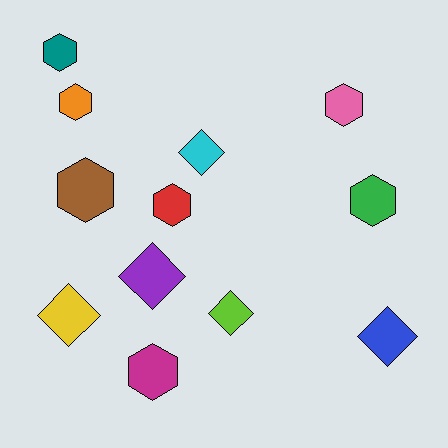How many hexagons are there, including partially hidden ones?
There are 7 hexagons.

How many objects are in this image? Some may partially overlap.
There are 12 objects.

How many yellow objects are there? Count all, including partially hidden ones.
There is 1 yellow object.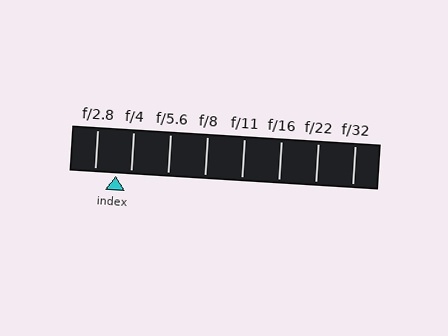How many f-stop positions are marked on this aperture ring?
There are 8 f-stop positions marked.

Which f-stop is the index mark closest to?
The index mark is closest to f/4.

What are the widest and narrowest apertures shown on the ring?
The widest aperture shown is f/2.8 and the narrowest is f/32.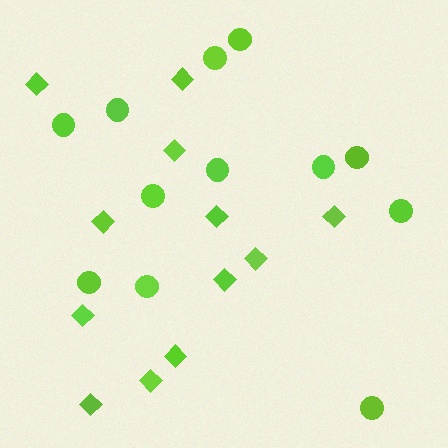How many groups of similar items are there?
There are 2 groups: one group of circles (12) and one group of diamonds (12).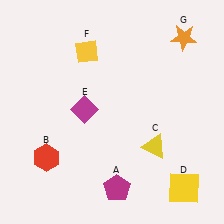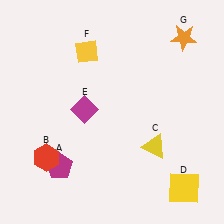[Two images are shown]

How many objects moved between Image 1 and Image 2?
1 object moved between the two images.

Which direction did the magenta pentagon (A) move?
The magenta pentagon (A) moved left.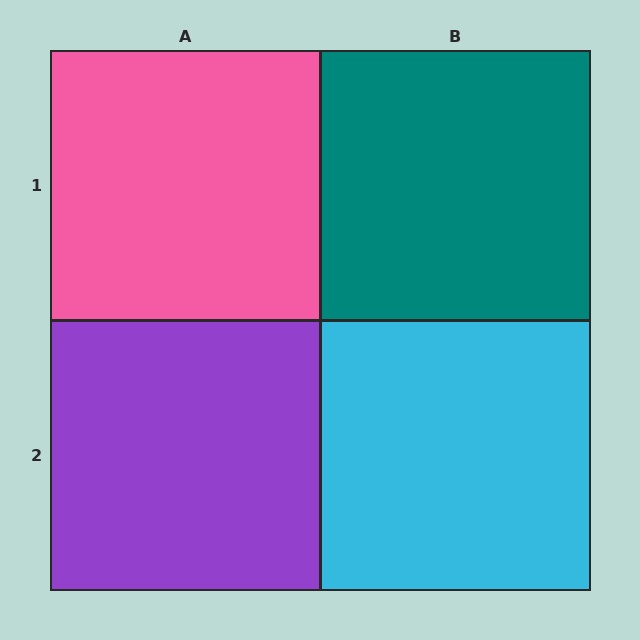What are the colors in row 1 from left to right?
Pink, teal.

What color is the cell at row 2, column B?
Cyan.